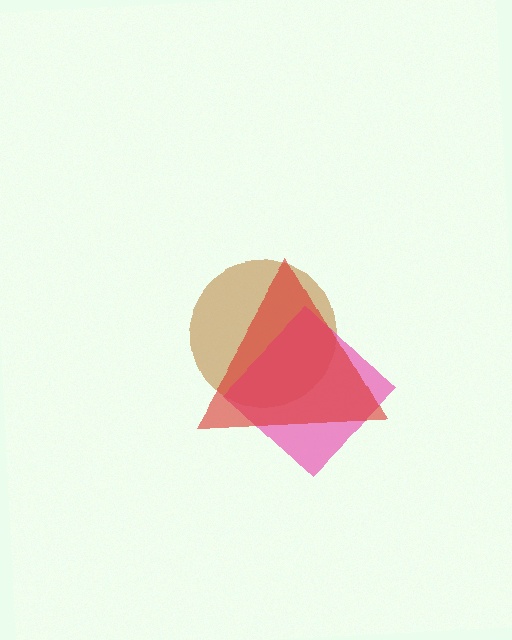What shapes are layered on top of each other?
The layered shapes are: a brown circle, a pink diamond, a red triangle.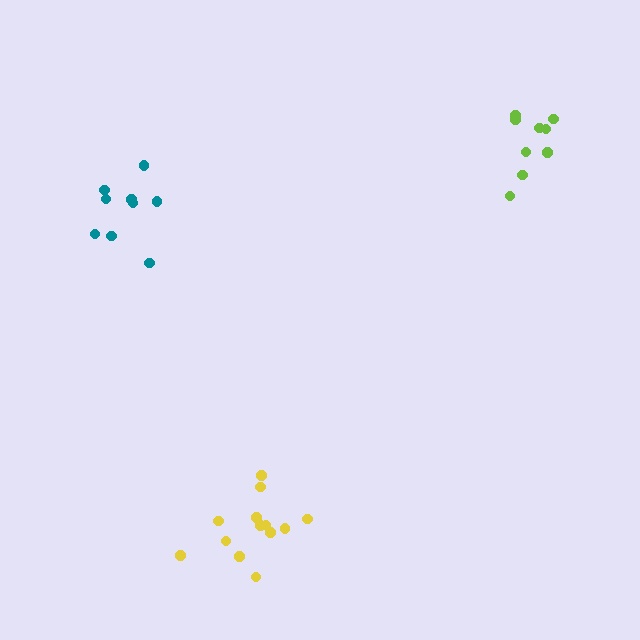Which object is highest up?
The lime cluster is topmost.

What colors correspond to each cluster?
The clusters are colored: teal, yellow, lime.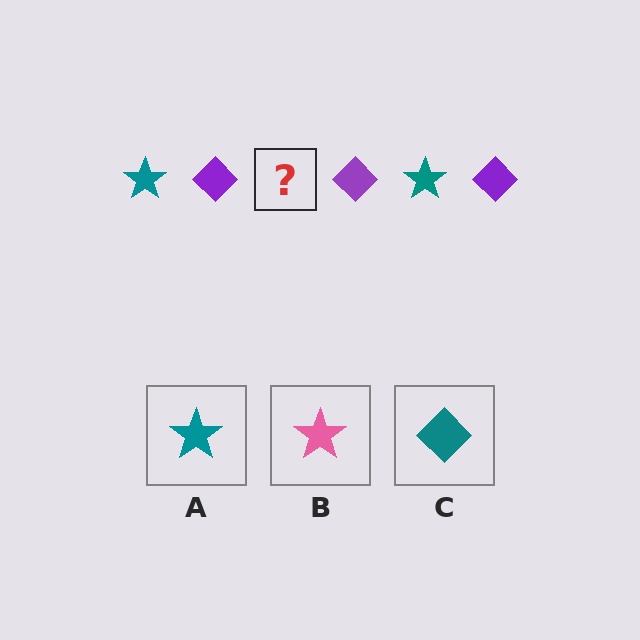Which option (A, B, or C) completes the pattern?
A.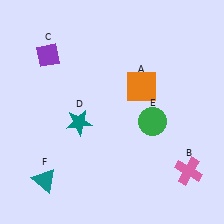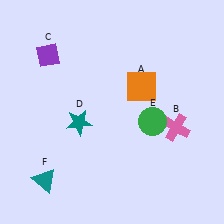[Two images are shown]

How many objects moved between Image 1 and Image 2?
1 object moved between the two images.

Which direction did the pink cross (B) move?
The pink cross (B) moved up.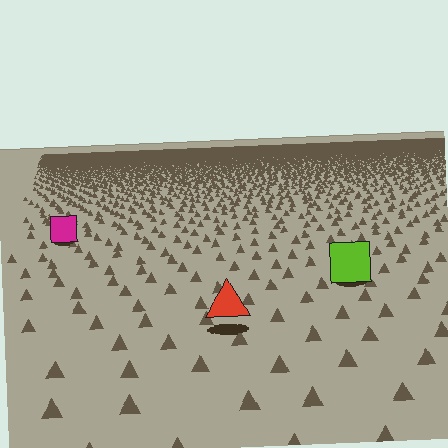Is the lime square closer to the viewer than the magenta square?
Yes. The lime square is closer — you can tell from the texture gradient: the ground texture is coarser near it.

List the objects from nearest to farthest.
From nearest to farthest: the red triangle, the lime square, the magenta square.